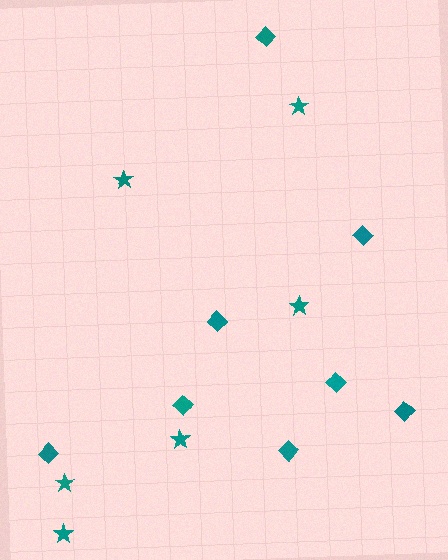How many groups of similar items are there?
There are 2 groups: one group of stars (6) and one group of diamonds (8).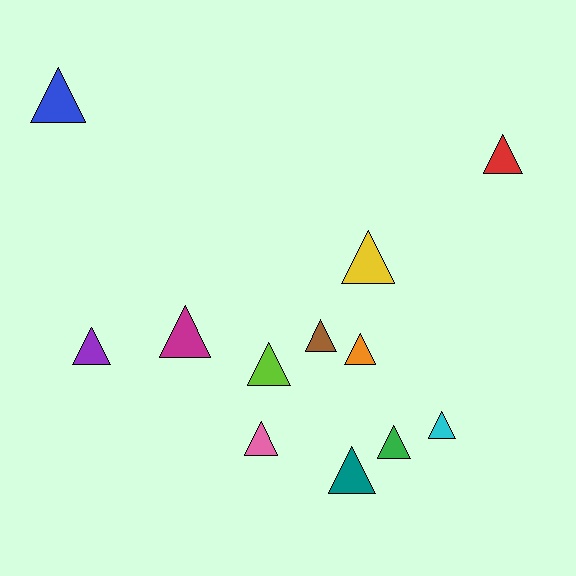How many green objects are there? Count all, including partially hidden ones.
There is 1 green object.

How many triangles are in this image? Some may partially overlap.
There are 12 triangles.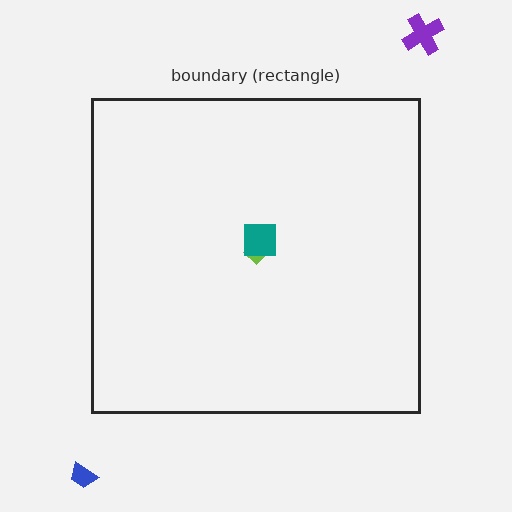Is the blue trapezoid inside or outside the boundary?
Outside.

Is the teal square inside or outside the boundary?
Inside.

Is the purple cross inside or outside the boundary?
Outside.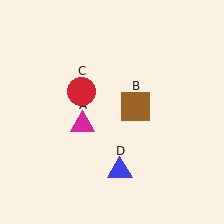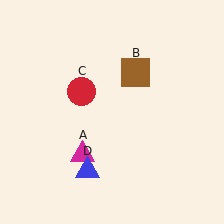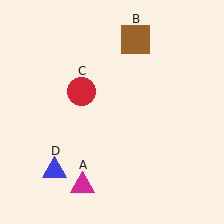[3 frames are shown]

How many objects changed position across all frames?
3 objects changed position: magenta triangle (object A), brown square (object B), blue triangle (object D).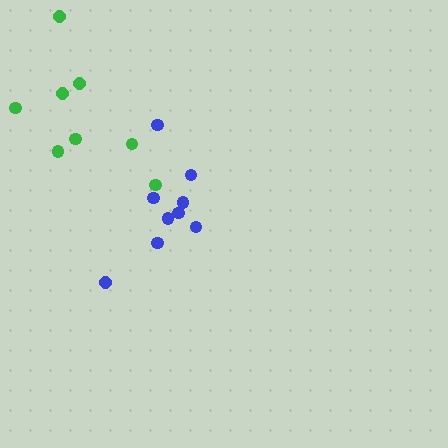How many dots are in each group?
Group 1: 9 dots, Group 2: 8 dots (17 total).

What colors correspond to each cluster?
The clusters are colored: blue, green.